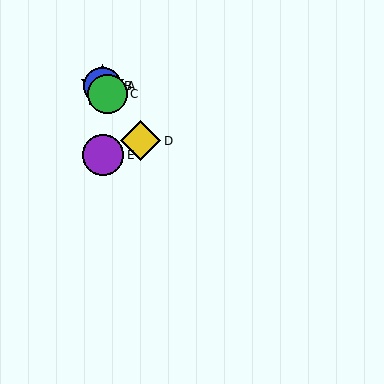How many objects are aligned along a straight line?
4 objects (A, B, C, D) are aligned along a straight line.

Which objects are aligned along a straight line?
Objects A, B, C, D are aligned along a straight line.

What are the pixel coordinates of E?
Object E is at (103, 155).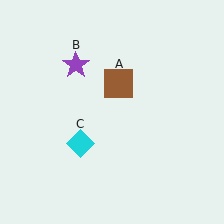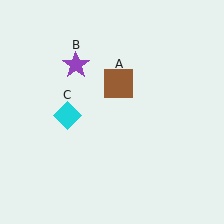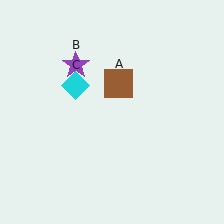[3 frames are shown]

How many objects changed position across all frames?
1 object changed position: cyan diamond (object C).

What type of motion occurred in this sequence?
The cyan diamond (object C) rotated clockwise around the center of the scene.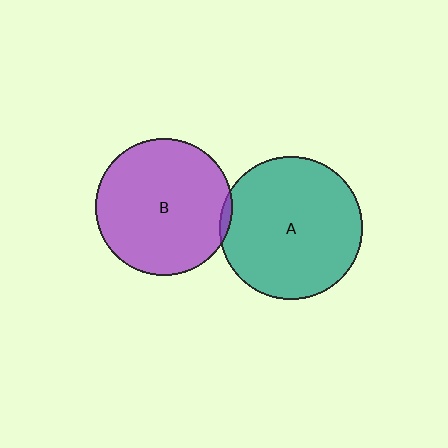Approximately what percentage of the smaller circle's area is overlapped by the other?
Approximately 5%.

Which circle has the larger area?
Circle A (teal).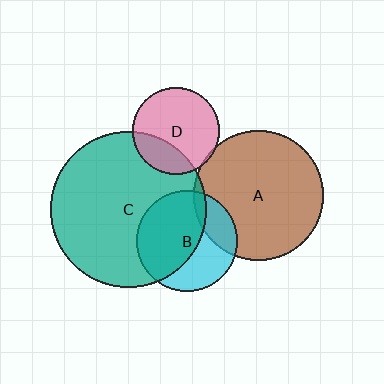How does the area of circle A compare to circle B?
Approximately 1.6 times.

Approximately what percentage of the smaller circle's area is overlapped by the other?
Approximately 55%.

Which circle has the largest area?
Circle C (teal).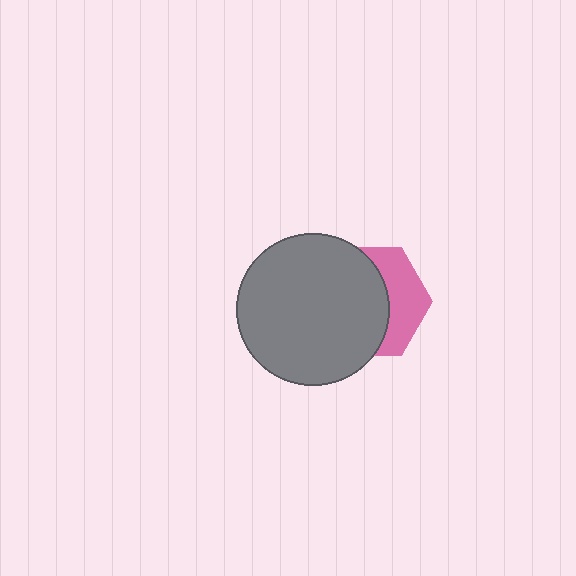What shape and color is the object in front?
The object in front is a gray circle.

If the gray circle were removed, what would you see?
You would see the complete pink hexagon.